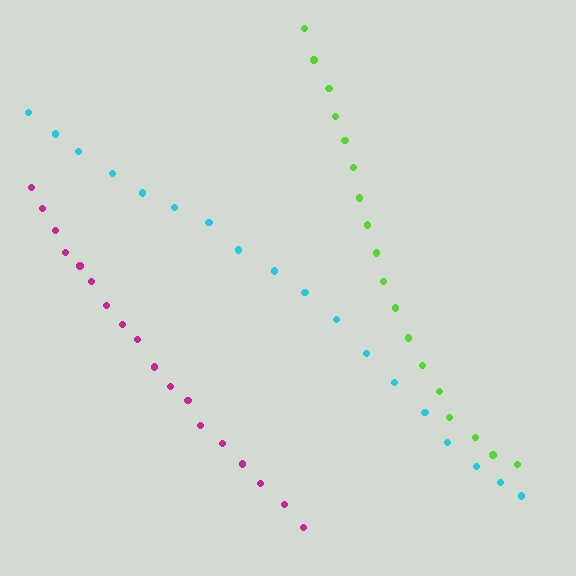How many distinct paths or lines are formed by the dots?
There are 3 distinct paths.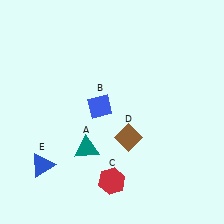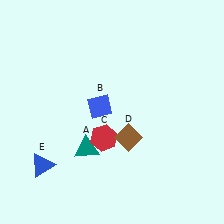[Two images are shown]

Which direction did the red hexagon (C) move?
The red hexagon (C) moved up.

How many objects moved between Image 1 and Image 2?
1 object moved between the two images.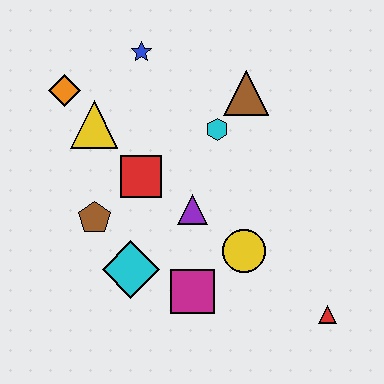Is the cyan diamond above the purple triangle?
No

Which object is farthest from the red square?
The red triangle is farthest from the red square.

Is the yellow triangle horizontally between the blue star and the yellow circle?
No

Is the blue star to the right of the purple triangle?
No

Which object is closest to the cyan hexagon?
The brown triangle is closest to the cyan hexagon.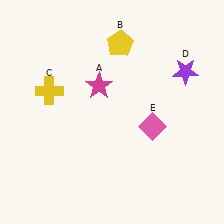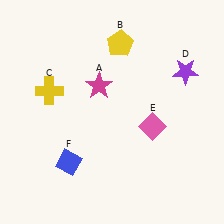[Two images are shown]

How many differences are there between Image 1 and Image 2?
There is 1 difference between the two images.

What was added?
A blue diamond (F) was added in Image 2.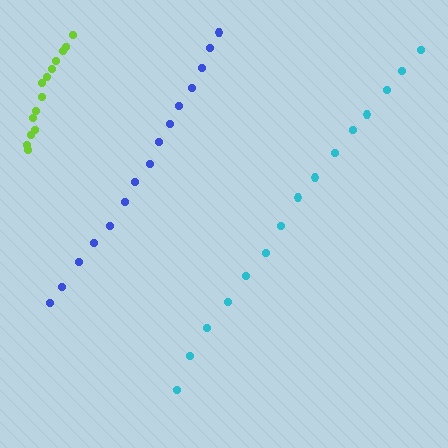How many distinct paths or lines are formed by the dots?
There are 3 distinct paths.